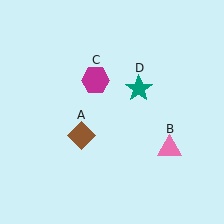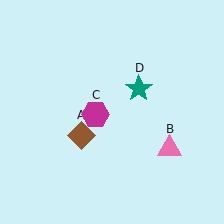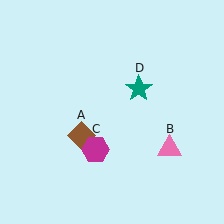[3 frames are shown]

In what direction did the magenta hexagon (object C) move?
The magenta hexagon (object C) moved down.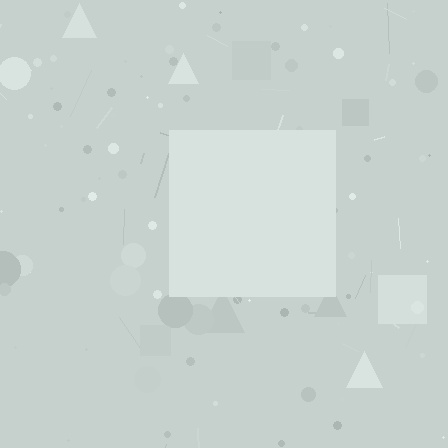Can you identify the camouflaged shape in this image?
The camouflaged shape is a square.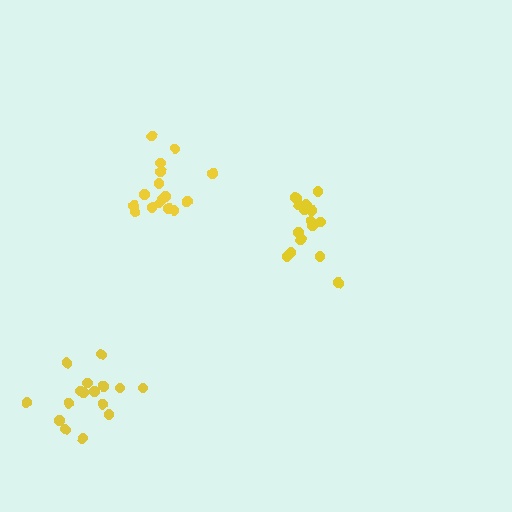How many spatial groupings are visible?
There are 3 spatial groupings.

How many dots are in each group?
Group 1: 16 dots, Group 2: 16 dots, Group 3: 16 dots (48 total).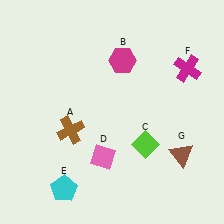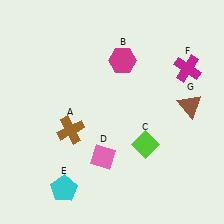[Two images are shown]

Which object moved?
The brown triangle (G) moved up.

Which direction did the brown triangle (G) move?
The brown triangle (G) moved up.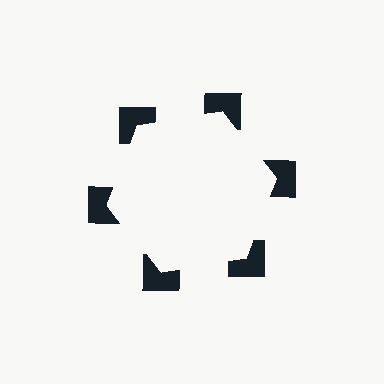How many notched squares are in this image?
There are 6 — one at each vertex of the illusory hexagon.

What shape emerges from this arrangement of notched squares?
An illusory hexagon — its edges are inferred from the aligned wedge cuts in the notched squares, not physically drawn.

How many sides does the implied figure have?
6 sides.